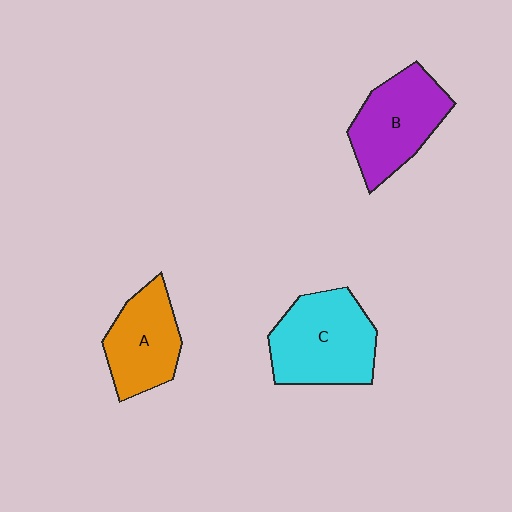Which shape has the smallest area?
Shape A (orange).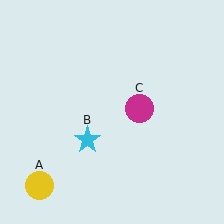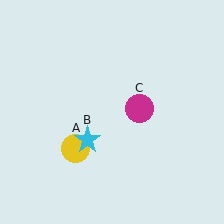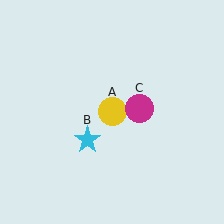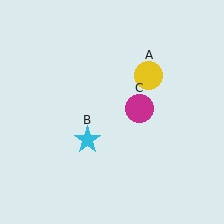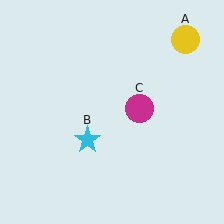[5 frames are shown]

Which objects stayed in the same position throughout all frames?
Cyan star (object B) and magenta circle (object C) remained stationary.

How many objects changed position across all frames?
1 object changed position: yellow circle (object A).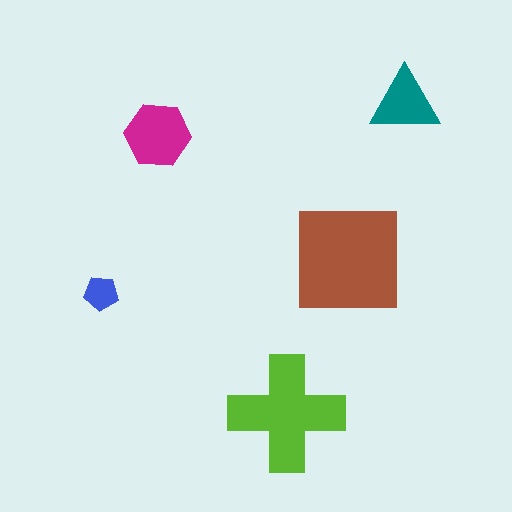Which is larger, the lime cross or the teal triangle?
The lime cross.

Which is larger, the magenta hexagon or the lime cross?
The lime cross.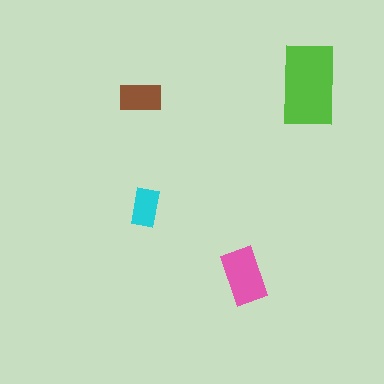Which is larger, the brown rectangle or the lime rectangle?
The lime one.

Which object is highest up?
The lime rectangle is topmost.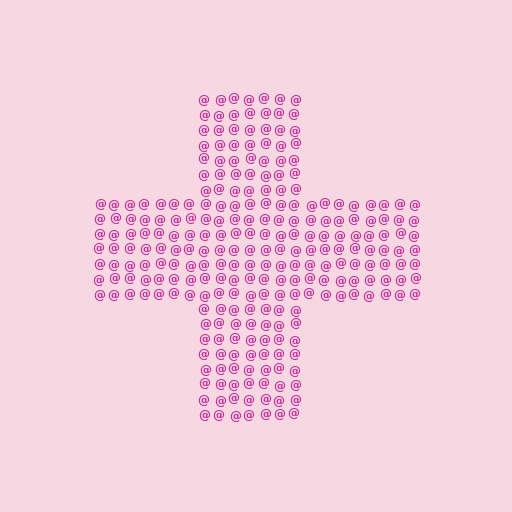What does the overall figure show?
The overall figure shows a cross.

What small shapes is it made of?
It is made of small at signs.